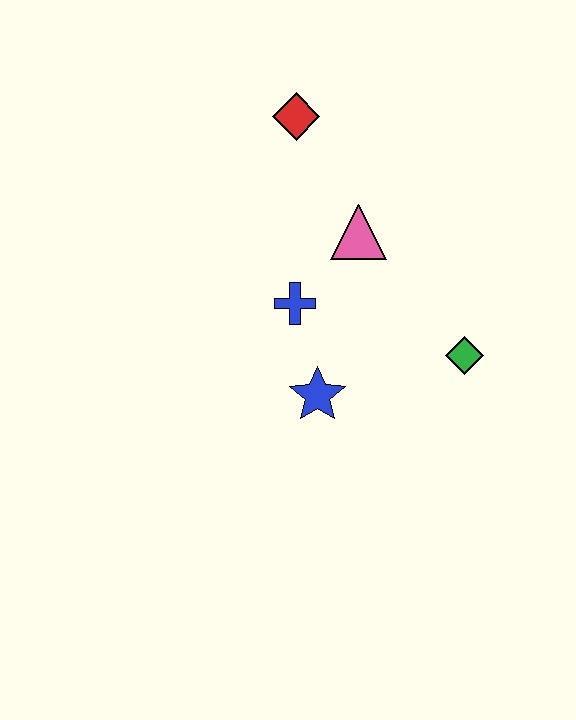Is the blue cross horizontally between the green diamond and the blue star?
No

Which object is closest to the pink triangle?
The blue cross is closest to the pink triangle.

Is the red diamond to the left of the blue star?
Yes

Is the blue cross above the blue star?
Yes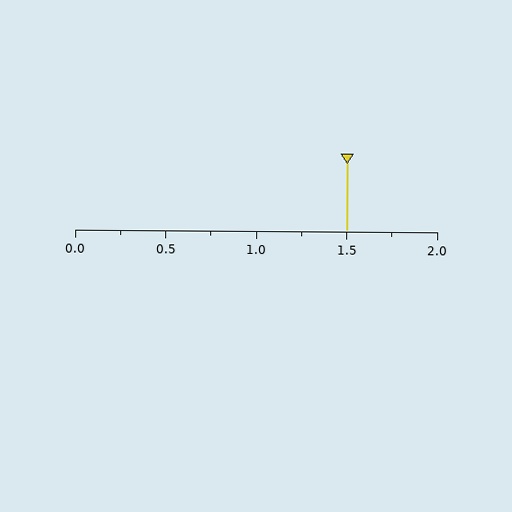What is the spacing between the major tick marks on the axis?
The major ticks are spaced 0.5 apart.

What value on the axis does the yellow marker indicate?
The marker indicates approximately 1.5.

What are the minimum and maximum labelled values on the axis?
The axis runs from 0.0 to 2.0.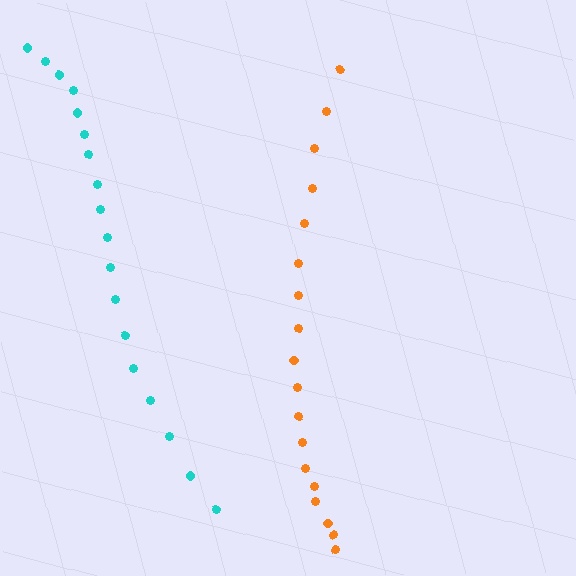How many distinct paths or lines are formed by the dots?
There are 2 distinct paths.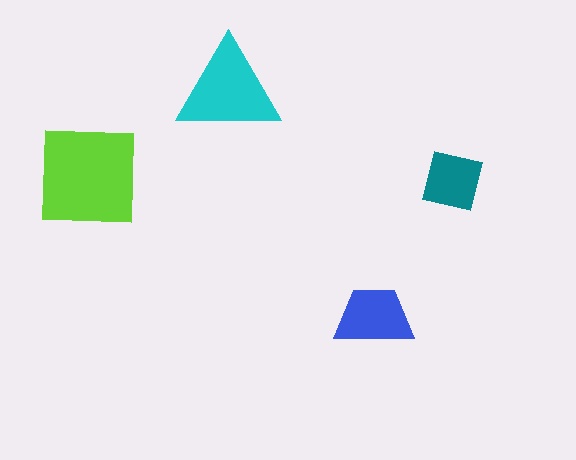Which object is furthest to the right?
The teal square is rightmost.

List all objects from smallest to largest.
The teal square, the blue trapezoid, the cyan triangle, the lime square.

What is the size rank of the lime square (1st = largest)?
1st.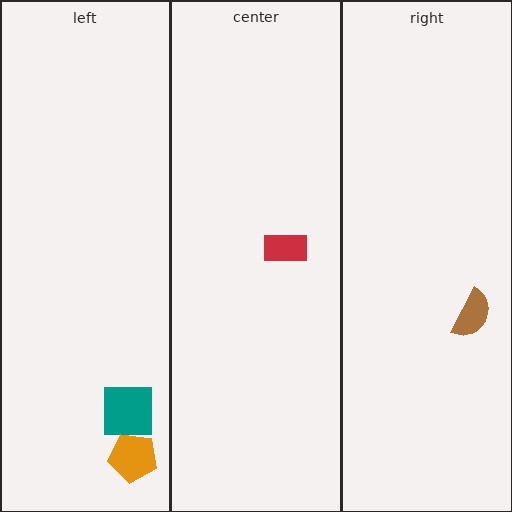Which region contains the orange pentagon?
The left region.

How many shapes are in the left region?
2.